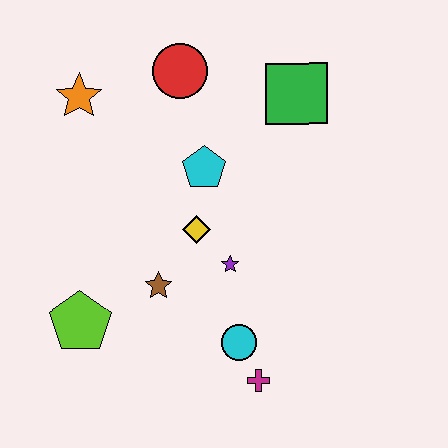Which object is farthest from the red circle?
The magenta cross is farthest from the red circle.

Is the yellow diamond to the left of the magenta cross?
Yes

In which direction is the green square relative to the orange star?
The green square is to the right of the orange star.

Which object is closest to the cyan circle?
The magenta cross is closest to the cyan circle.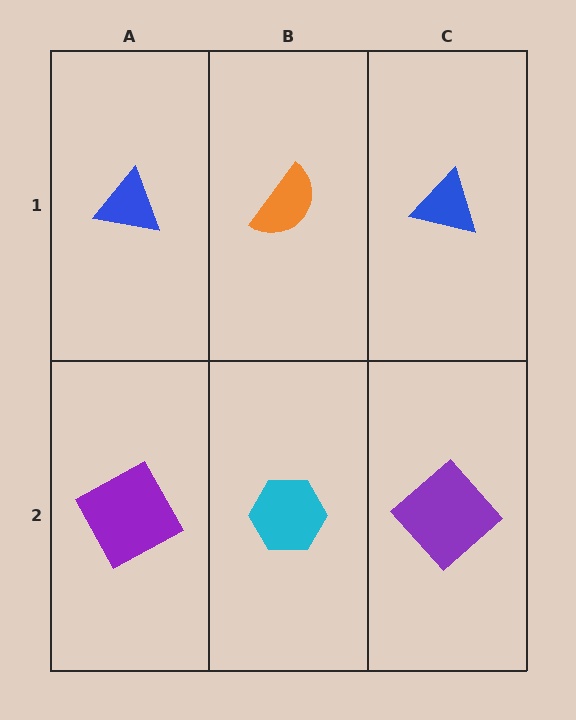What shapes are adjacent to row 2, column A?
A blue triangle (row 1, column A), a cyan hexagon (row 2, column B).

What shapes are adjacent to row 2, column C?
A blue triangle (row 1, column C), a cyan hexagon (row 2, column B).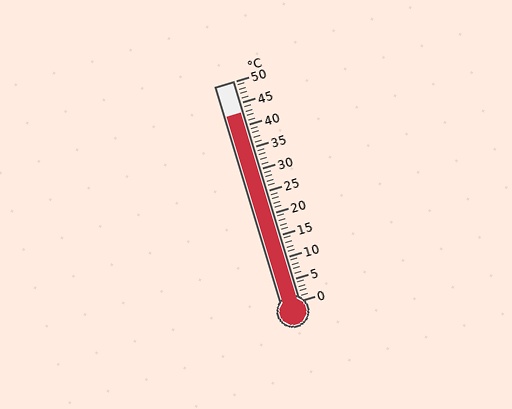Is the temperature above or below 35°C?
The temperature is above 35°C.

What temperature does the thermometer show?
The thermometer shows approximately 43°C.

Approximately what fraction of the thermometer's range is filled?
The thermometer is filled to approximately 85% of its range.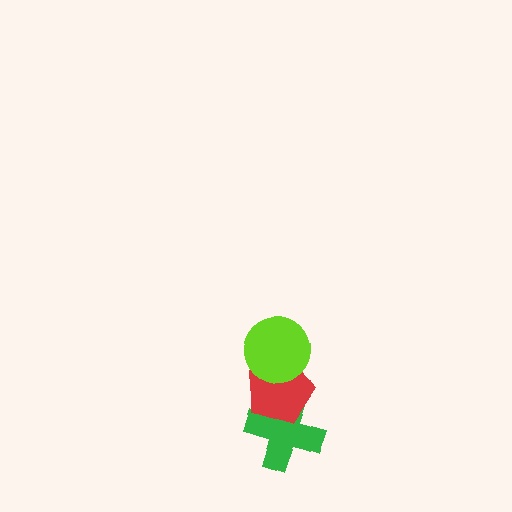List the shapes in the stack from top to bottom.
From top to bottom: the lime circle, the red pentagon, the green cross.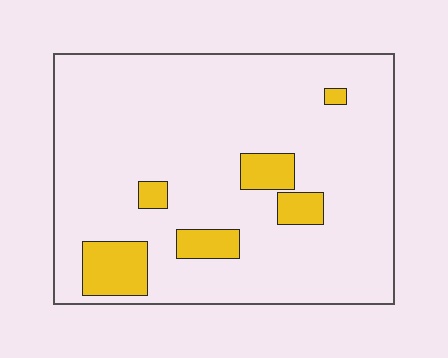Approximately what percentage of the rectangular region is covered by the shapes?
Approximately 10%.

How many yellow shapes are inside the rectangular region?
6.